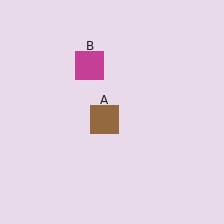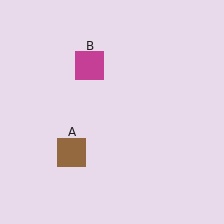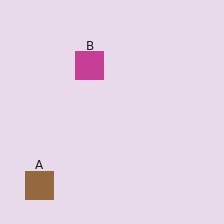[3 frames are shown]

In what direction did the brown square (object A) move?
The brown square (object A) moved down and to the left.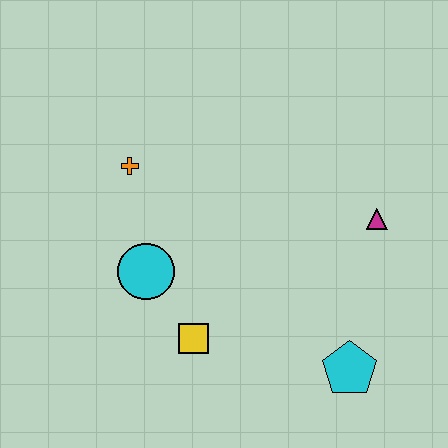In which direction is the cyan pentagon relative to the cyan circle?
The cyan pentagon is to the right of the cyan circle.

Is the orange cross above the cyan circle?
Yes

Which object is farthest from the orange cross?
The cyan pentagon is farthest from the orange cross.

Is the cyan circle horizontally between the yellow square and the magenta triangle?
No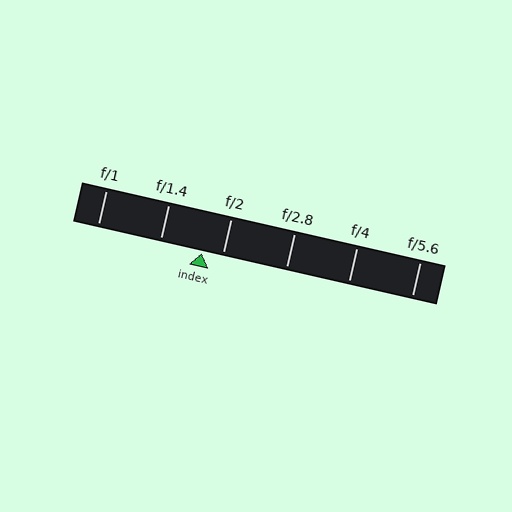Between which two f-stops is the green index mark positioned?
The index mark is between f/1.4 and f/2.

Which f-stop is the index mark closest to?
The index mark is closest to f/2.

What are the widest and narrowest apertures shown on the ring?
The widest aperture shown is f/1 and the narrowest is f/5.6.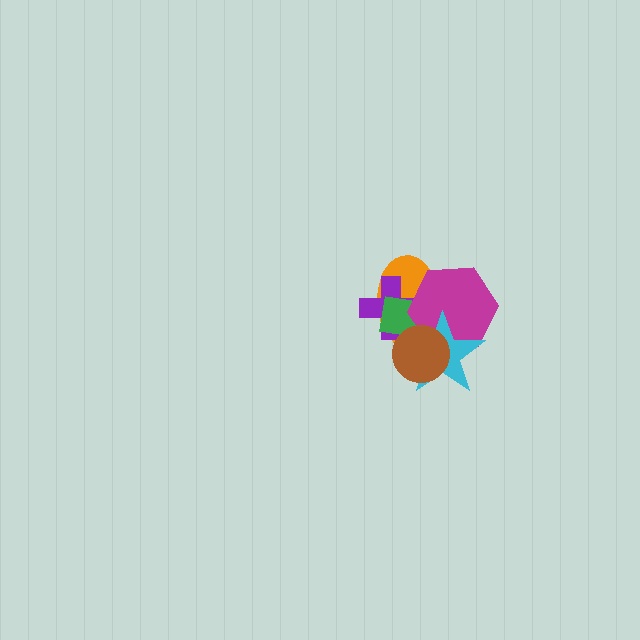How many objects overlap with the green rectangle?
5 objects overlap with the green rectangle.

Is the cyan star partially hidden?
Yes, it is partially covered by another shape.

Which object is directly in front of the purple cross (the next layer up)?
The green rectangle is directly in front of the purple cross.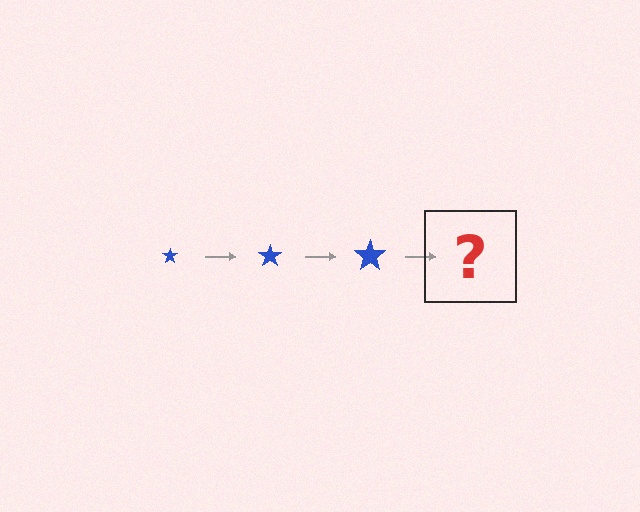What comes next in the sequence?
The next element should be a blue star, larger than the previous one.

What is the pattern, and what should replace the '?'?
The pattern is that the star gets progressively larger each step. The '?' should be a blue star, larger than the previous one.